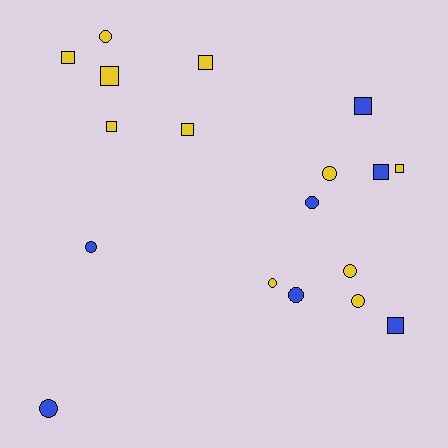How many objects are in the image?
There are 18 objects.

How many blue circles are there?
There are 4 blue circles.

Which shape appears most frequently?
Circle, with 9 objects.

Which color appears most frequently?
Yellow, with 11 objects.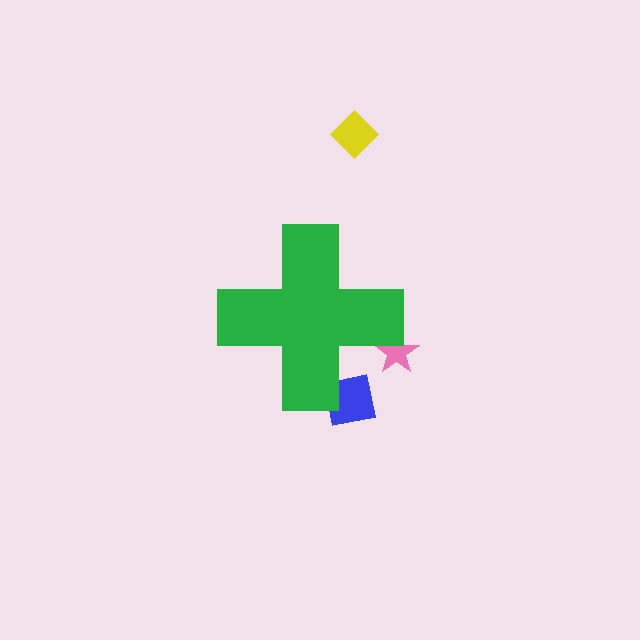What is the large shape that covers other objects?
A green cross.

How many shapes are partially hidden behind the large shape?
2 shapes are partially hidden.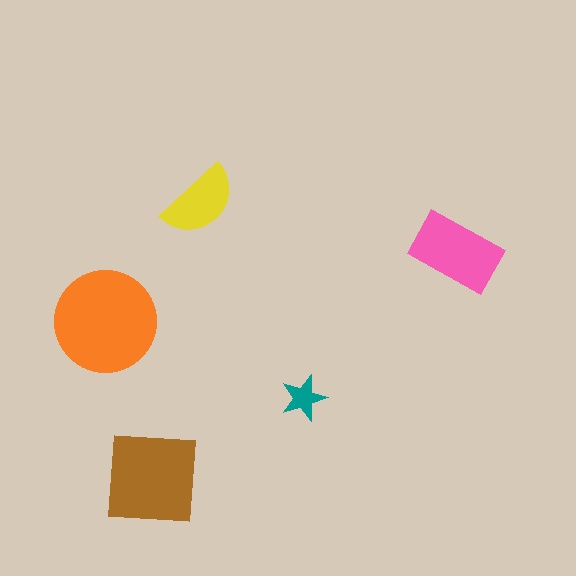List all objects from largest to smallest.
The orange circle, the brown square, the pink rectangle, the yellow semicircle, the teal star.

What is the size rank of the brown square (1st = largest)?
2nd.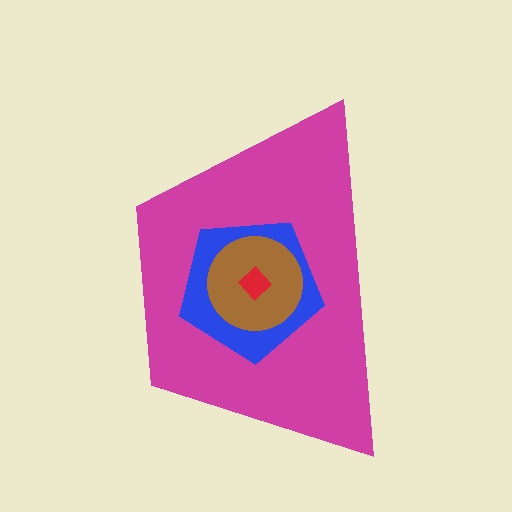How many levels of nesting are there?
4.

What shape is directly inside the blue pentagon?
The brown circle.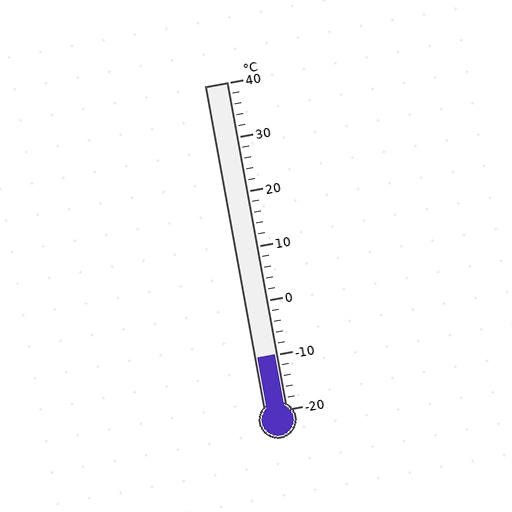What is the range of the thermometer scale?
The thermometer scale ranges from -20°C to 40°C.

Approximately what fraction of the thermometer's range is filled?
The thermometer is filled to approximately 15% of its range.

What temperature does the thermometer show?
The thermometer shows approximately -10°C.